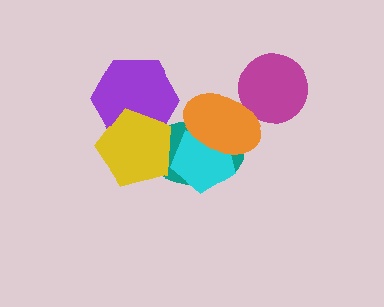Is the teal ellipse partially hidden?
Yes, it is partially covered by another shape.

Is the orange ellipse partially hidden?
No, no other shape covers it.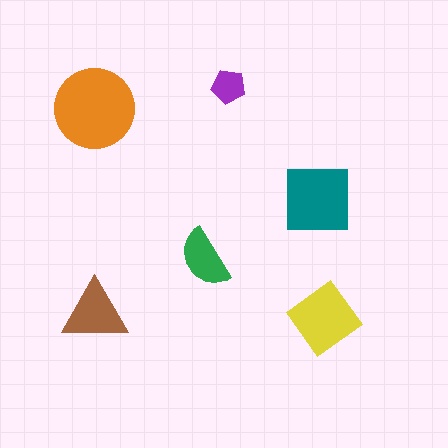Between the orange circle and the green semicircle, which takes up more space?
The orange circle.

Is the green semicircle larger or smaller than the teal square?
Smaller.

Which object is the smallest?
The purple pentagon.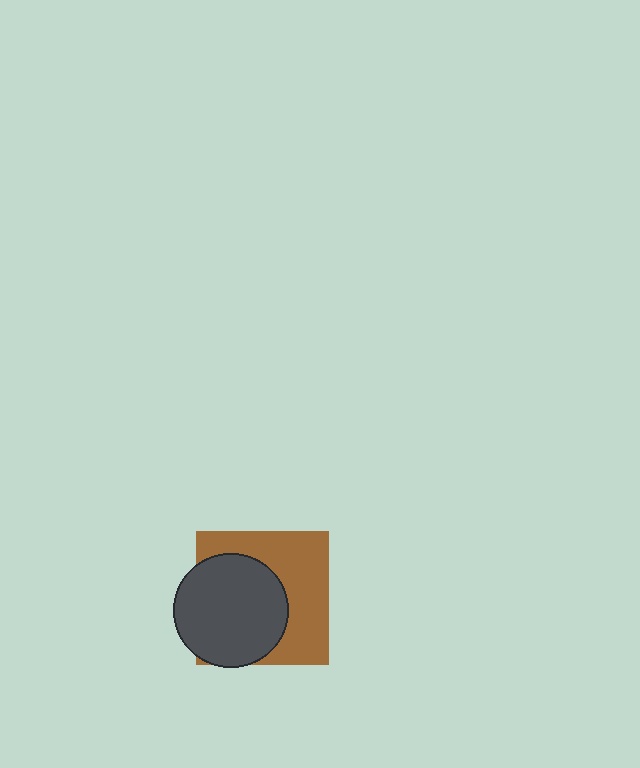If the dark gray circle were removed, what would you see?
You would see the complete brown square.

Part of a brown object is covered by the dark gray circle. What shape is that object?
It is a square.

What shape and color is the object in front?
The object in front is a dark gray circle.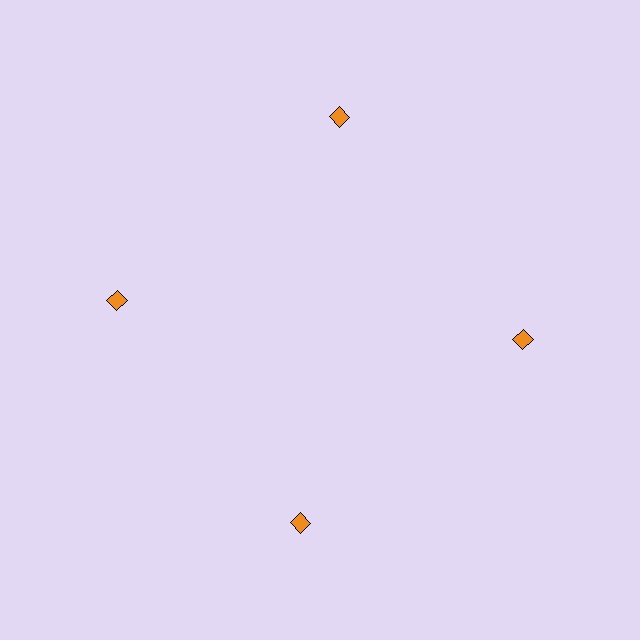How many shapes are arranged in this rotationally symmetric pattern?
There are 4 shapes, arranged in 4 groups of 1.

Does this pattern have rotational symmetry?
Yes, this pattern has 4-fold rotational symmetry. It looks the same after rotating 90 degrees around the center.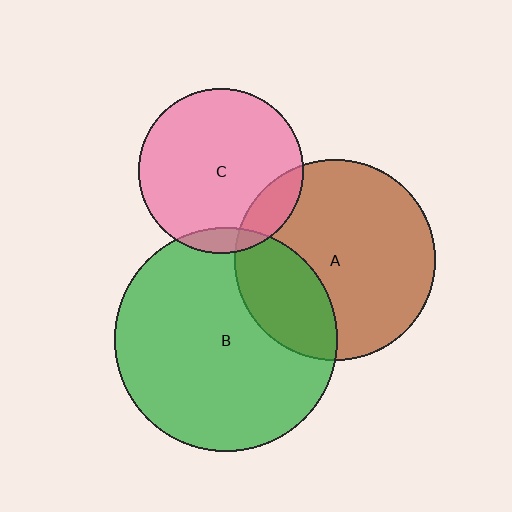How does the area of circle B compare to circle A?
Approximately 1.2 times.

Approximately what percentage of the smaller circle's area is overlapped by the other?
Approximately 15%.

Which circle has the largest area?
Circle B (green).